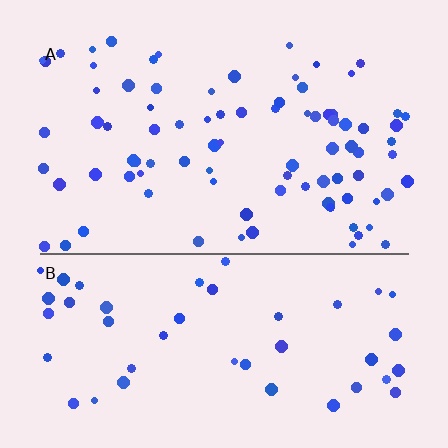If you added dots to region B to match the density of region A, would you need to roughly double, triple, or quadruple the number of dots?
Approximately double.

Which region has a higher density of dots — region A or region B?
A (the top).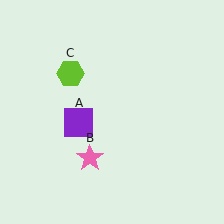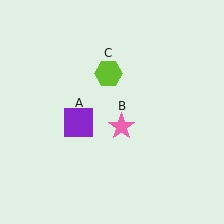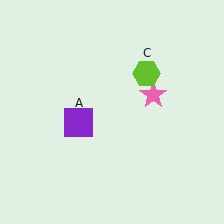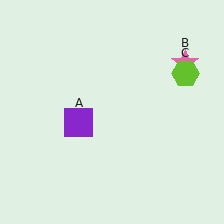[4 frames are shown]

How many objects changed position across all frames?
2 objects changed position: pink star (object B), lime hexagon (object C).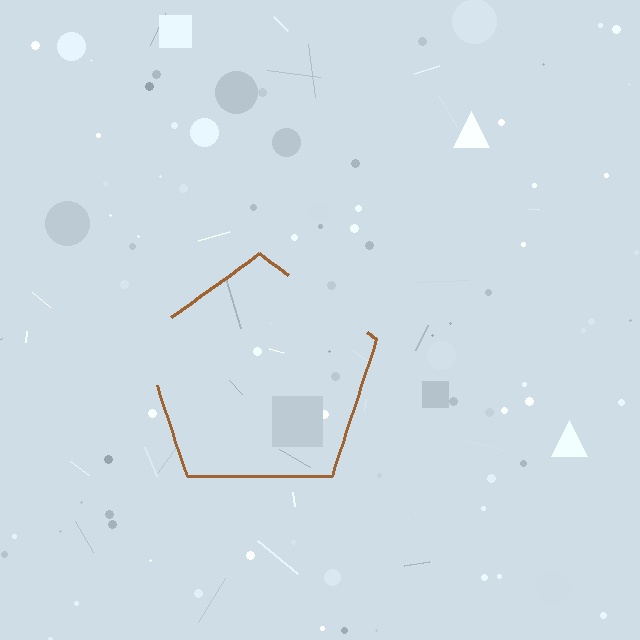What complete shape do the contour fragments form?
The contour fragments form a pentagon.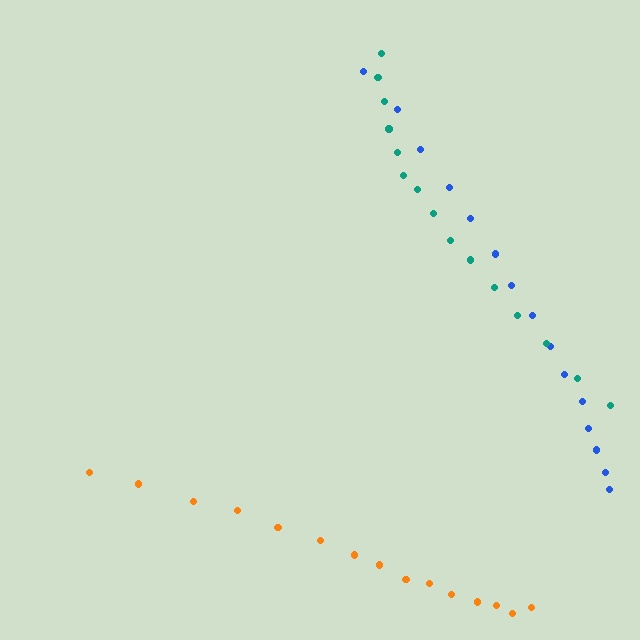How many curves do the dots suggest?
There are 3 distinct paths.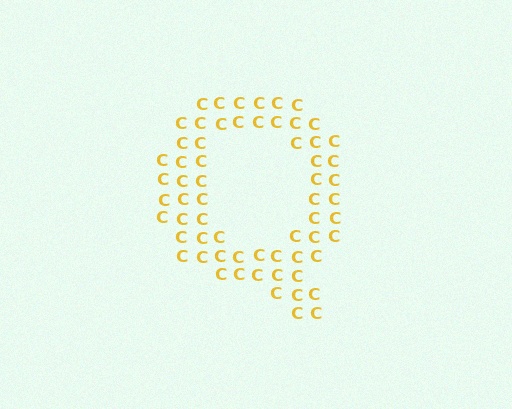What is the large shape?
The large shape is the letter Q.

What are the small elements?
The small elements are letter C's.